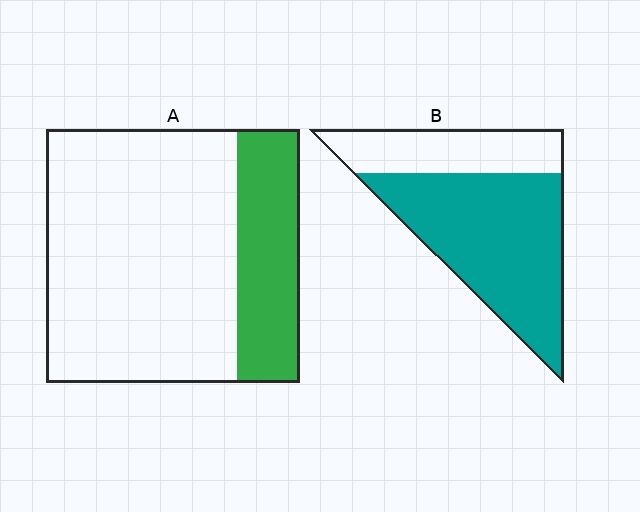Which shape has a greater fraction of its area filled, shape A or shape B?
Shape B.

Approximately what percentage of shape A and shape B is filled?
A is approximately 25% and B is approximately 70%.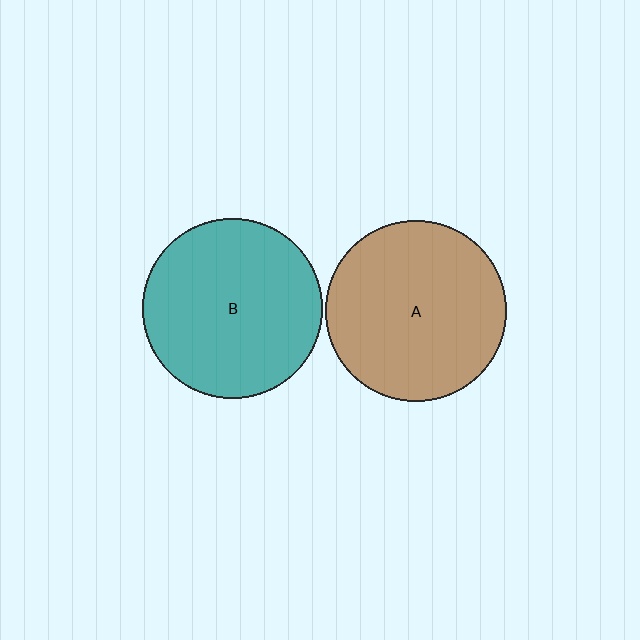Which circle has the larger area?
Circle A (brown).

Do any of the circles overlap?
No, none of the circles overlap.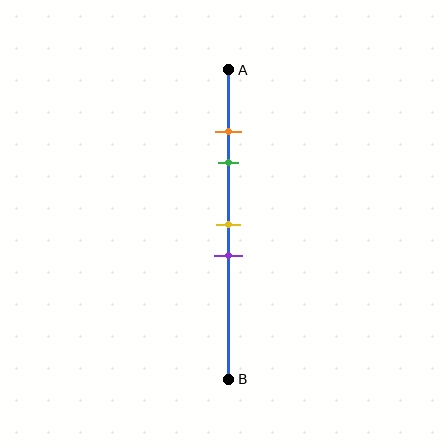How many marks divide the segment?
There are 4 marks dividing the segment.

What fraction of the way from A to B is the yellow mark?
The yellow mark is approximately 50% (0.5) of the way from A to B.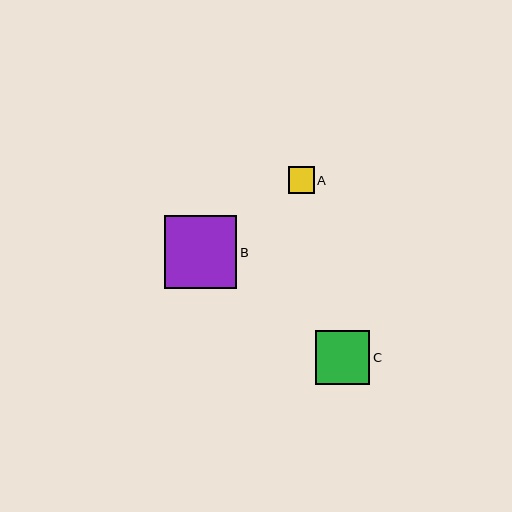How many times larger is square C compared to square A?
Square C is approximately 2.1 times the size of square A.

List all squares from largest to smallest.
From largest to smallest: B, C, A.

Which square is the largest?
Square B is the largest with a size of approximately 73 pixels.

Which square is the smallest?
Square A is the smallest with a size of approximately 26 pixels.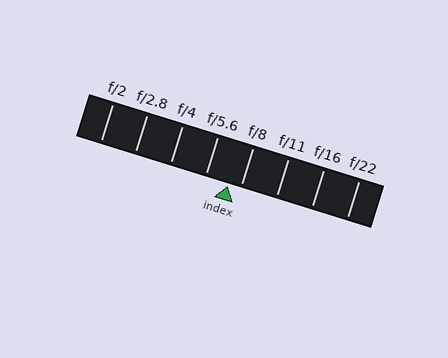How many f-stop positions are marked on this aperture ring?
There are 8 f-stop positions marked.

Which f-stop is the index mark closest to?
The index mark is closest to f/8.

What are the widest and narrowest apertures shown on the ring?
The widest aperture shown is f/2 and the narrowest is f/22.